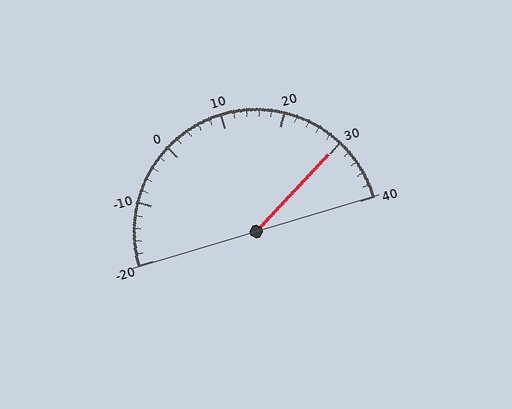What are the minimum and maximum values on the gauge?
The gauge ranges from -20 to 40.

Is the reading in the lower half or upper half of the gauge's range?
The reading is in the upper half of the range (-20 to 40).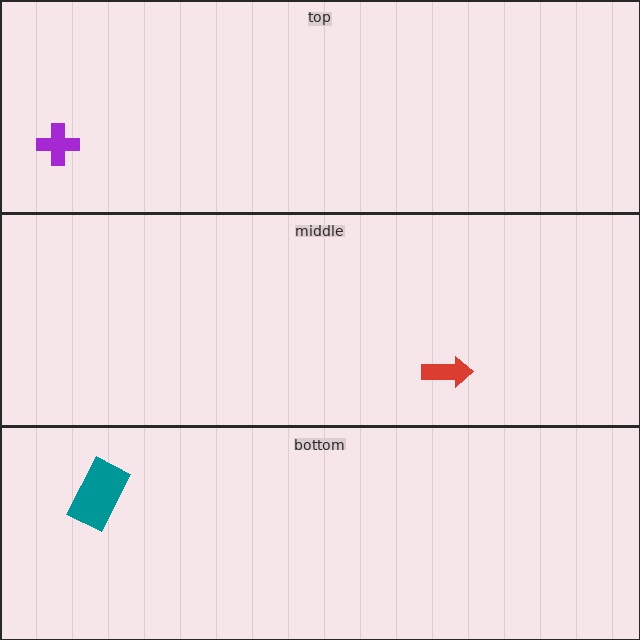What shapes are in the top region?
The purple cross.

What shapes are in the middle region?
The red arrow.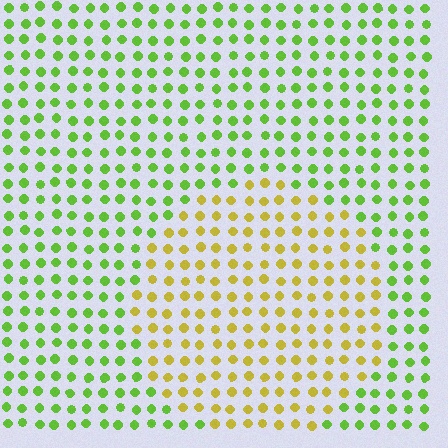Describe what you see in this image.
The image is filled with small lime elements in a uniform arrangement. A circle-shaped region is visible where the elements are tinted to a slightly different hue, forming a subtle color boundary.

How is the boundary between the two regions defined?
The boundary is defined purely by a slight shift in hue (about 47 degrees). Spacing, size, and orientation are identical on both sides.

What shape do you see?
I see a circle.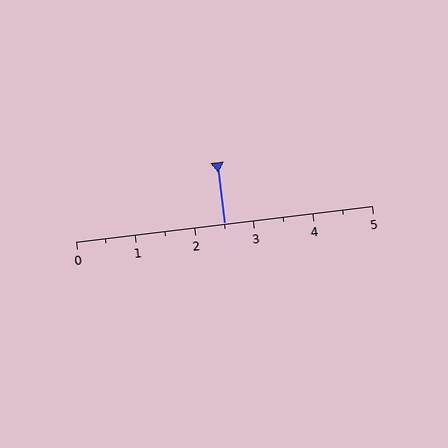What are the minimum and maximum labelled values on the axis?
The axis runs from 0 to 5.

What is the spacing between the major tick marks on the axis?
The major ticks are spaced 1 apart.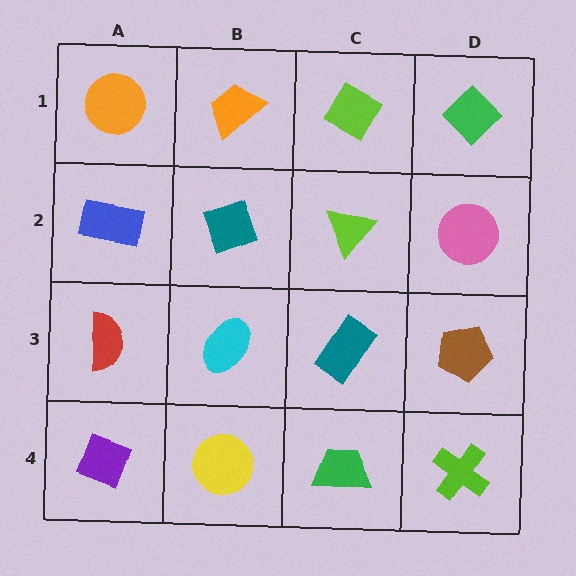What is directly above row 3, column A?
A blue rectangle.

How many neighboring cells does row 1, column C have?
3.